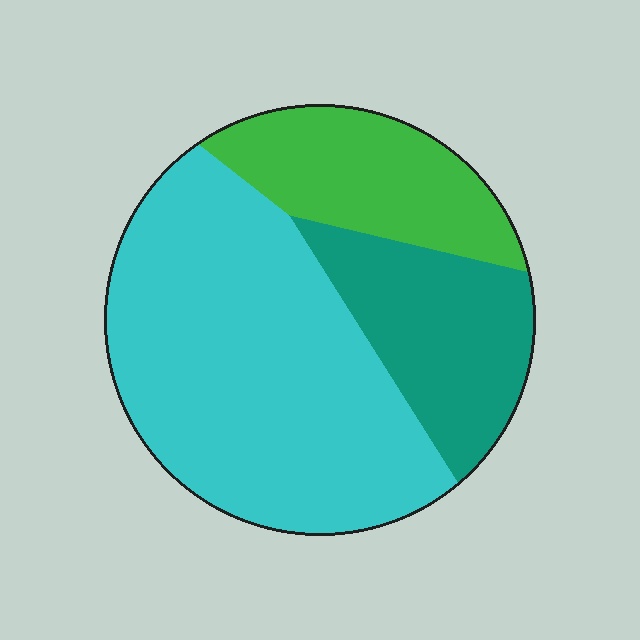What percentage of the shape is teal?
Teal covers about 20% of the shape.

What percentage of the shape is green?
Green covers 21% of the shape.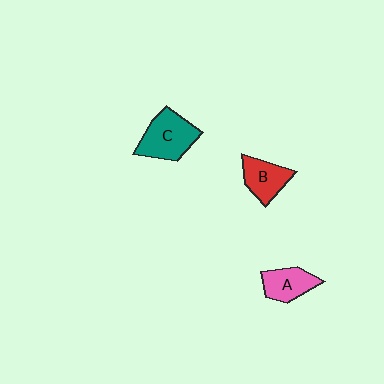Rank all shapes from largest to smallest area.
From largest to smallest: C (teal), B (red), A (pink).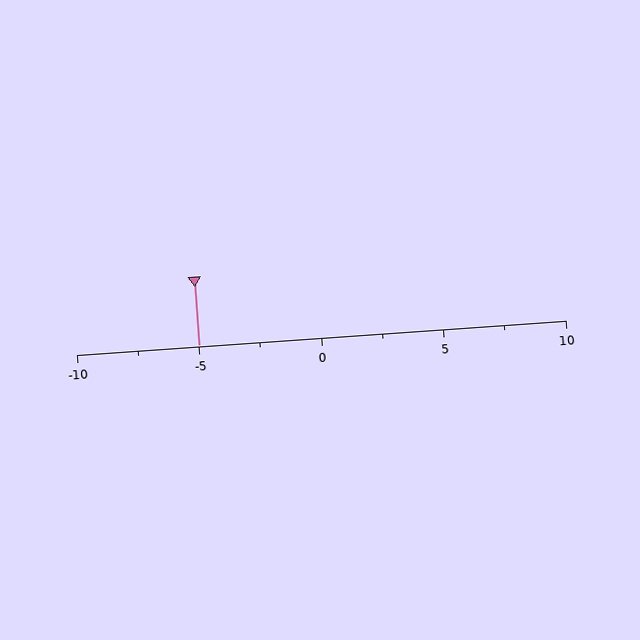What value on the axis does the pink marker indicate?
The marker indicates approximately -5.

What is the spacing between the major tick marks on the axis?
The major ticks are spaced 5 apart.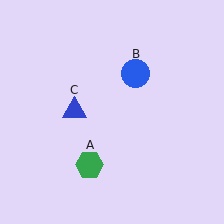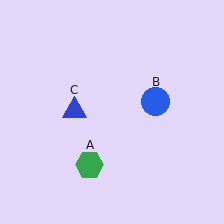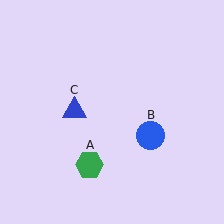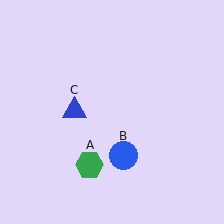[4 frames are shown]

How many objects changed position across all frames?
1 object changed position: blue circle (object B).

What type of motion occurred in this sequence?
The blue circle (object B) rotated clockwise around the center of the scene.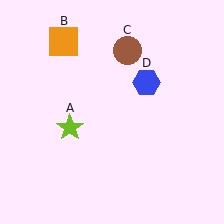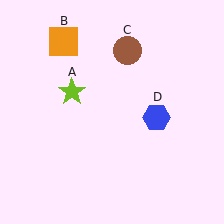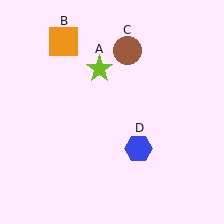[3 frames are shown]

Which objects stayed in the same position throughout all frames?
Orange square (object B) and brown circle (object C) remained stationary.